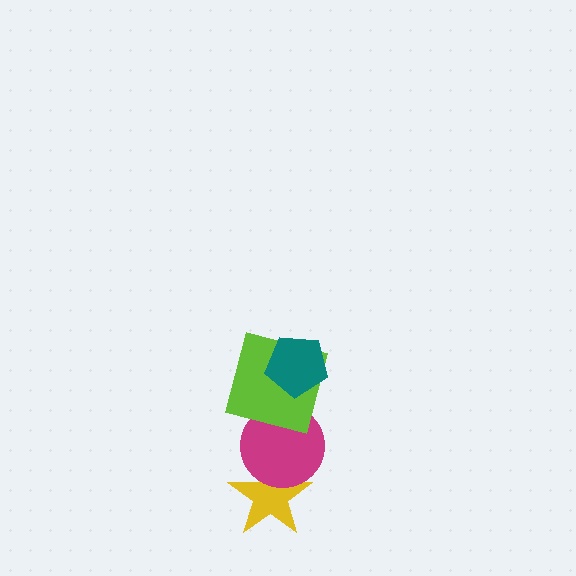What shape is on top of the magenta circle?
The lime square is on top of the magenta circle.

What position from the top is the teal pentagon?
The teal pentagon is 1st from the top.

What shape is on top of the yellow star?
The magenta circle is on top of the yellow star.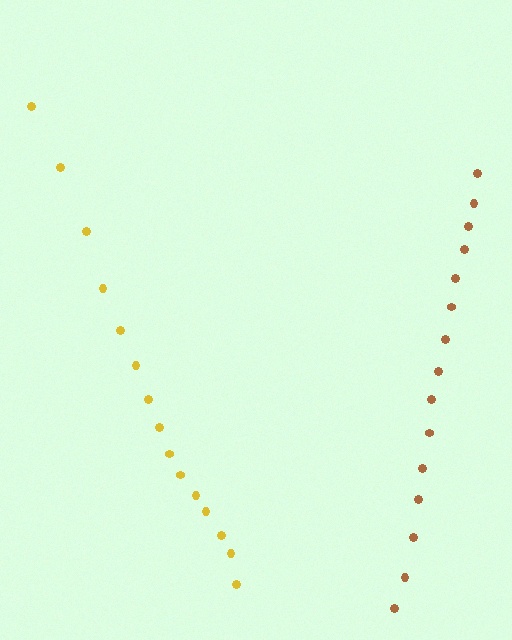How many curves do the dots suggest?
There are 2 distinct paths.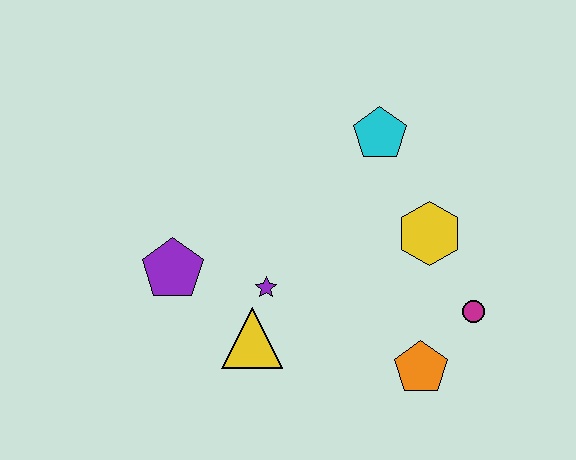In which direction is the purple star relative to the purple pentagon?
The purple star is to the right of the purple pentagon.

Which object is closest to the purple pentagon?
The purple star is closest to the purple pentagon.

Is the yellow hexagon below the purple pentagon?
No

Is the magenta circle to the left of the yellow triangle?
No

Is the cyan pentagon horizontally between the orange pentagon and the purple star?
Yes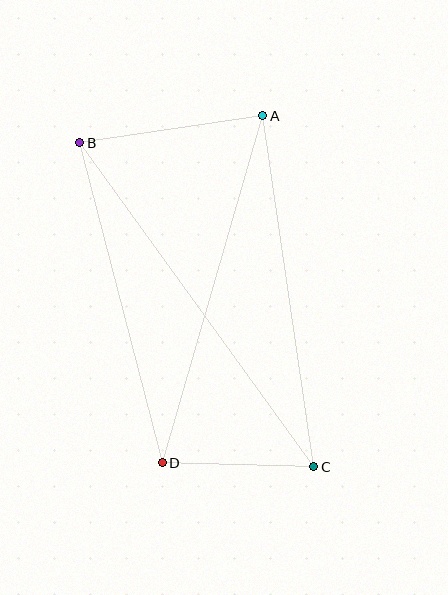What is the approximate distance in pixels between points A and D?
The distance between A and D is approximately 361 pixels.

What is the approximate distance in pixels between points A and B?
The distance between A and B is approximately 185 pixels.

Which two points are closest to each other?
Points C and D are closest to each other.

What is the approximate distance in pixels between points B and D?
The distance between B and D is approximately 330 pixels.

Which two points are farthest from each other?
Points B and C are farthest from each other.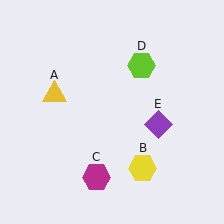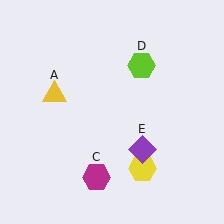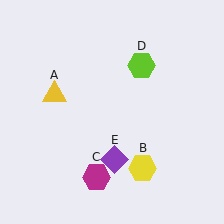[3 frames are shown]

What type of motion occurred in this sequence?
The purple diamond (object E) rotated clockwise around the center of the scene.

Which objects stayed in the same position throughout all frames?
Yellow triangle (object A) and yellow hexagon (object B) and magenta hexagon (object C) and lime hexagon (object D) remained stationary.